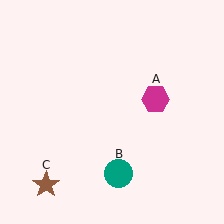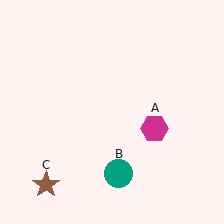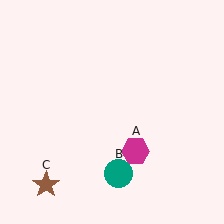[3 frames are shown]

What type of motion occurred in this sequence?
The magenta hexagon (object A) rotated clockwise around the center of the scene.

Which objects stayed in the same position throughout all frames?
Teal circle (object B) and brown star (object C) remained stationary.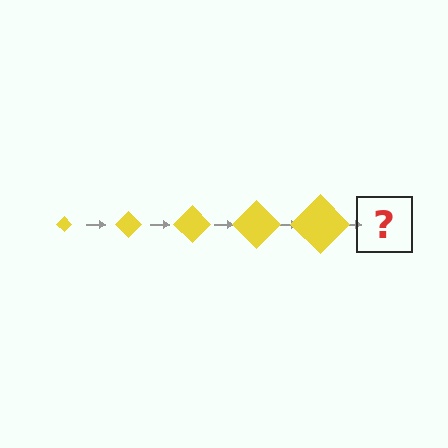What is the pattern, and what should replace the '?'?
The pattern is that the diamond gets progressively larger each step. The '?' should be a yellow diamond, larger than the previous one.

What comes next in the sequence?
The next element should be a yellow diamond, larger than the previous one.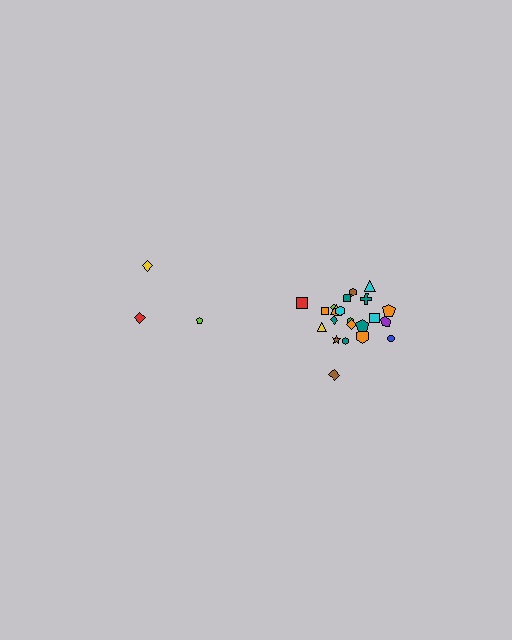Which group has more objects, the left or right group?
The right group.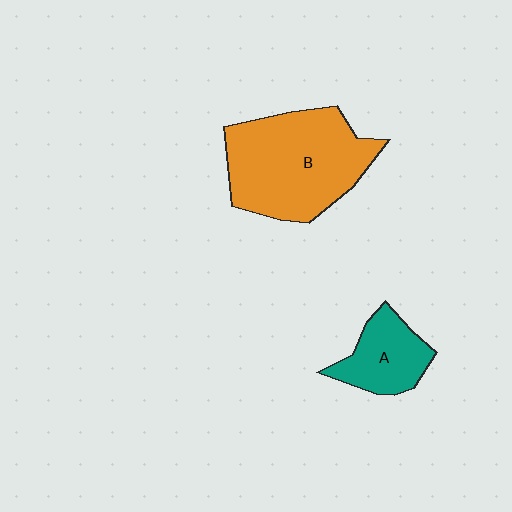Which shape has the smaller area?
Shape A (teal).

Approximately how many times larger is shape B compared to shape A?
Approximately 2.3 times.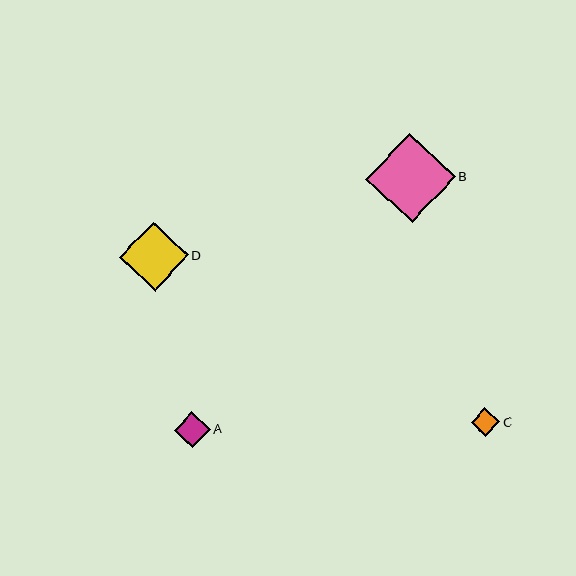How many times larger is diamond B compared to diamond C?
Diamond B is approximately 3.1 times the size of diamond C.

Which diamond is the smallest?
Diamond C is the smallest with a size of approximately 28 pixels.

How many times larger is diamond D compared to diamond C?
Diamond D is approximately 2.4 times the size of diamond C.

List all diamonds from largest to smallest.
From largest to smallest: B, D, A, C.